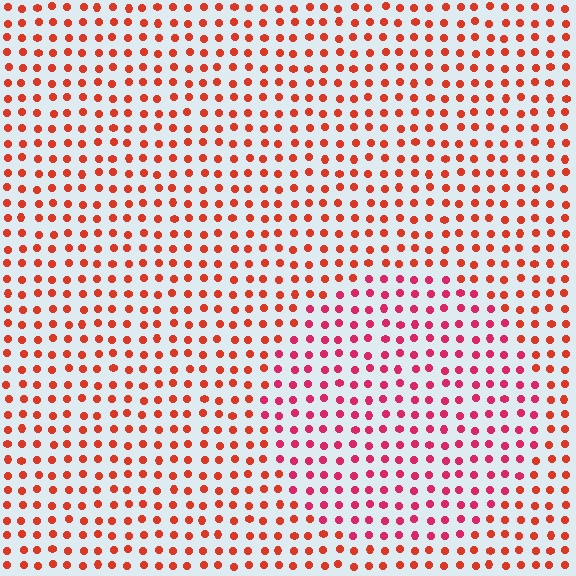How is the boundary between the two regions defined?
The boundary is defined purely by a slight shift in hue (about 28 degrees). Spacing, size, and orientation are identical on both sides.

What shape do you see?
I see a circle.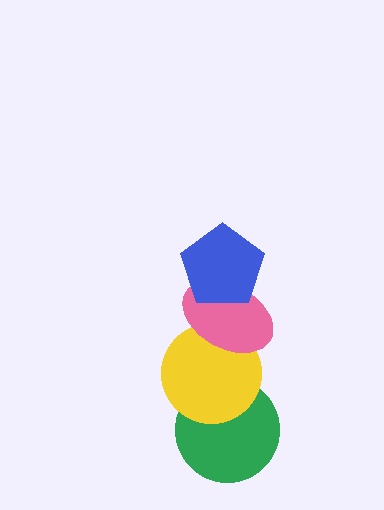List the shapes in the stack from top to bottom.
From top to bottom: the blue pentagon, the pink ellipse, the yellow circle, the green circle.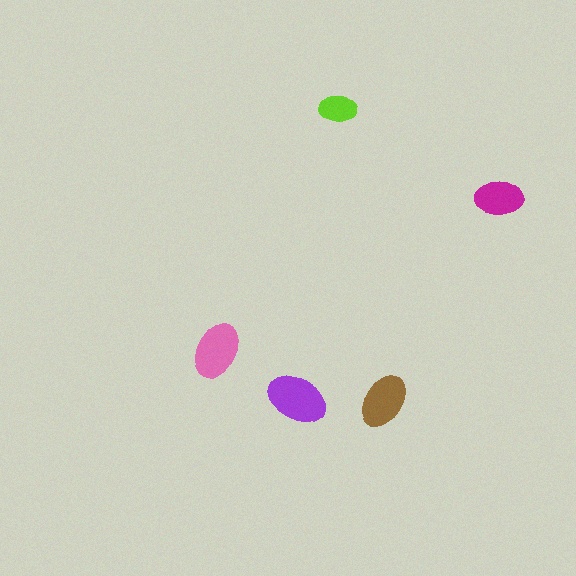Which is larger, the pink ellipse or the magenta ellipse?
The pink one.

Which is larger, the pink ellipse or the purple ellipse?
The purple one.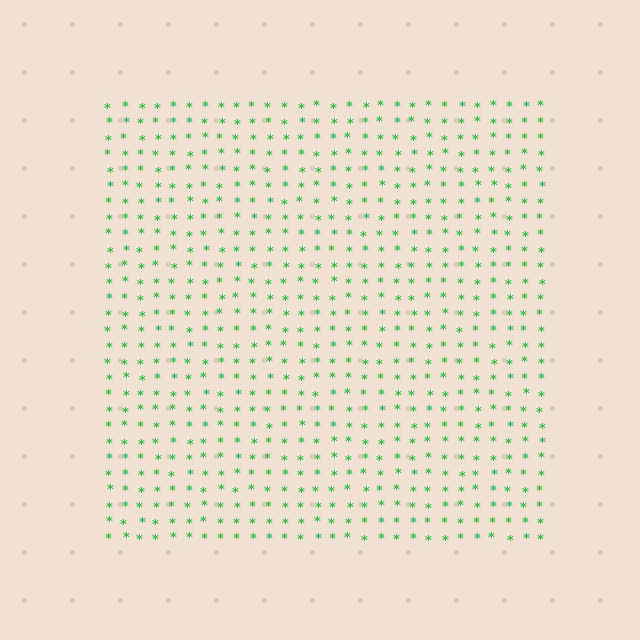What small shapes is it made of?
It is made of small asterisks.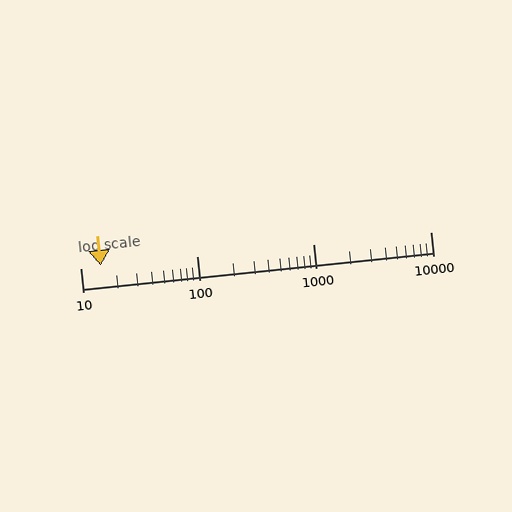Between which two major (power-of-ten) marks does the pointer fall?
The pointer is between 10 and 100.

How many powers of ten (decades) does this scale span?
The scale spans 3 decades, from 10 to 10000.